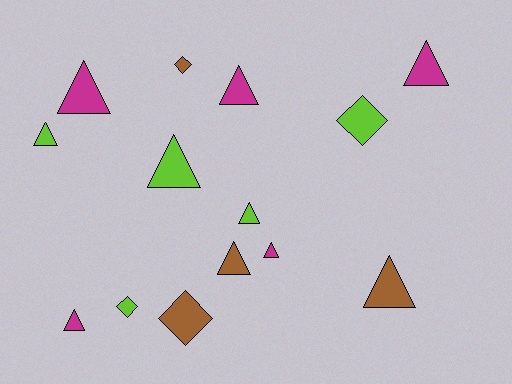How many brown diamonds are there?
There are 2 brown diamonds.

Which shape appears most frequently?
Triangle, with 10 objects.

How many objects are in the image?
There are 14 objects.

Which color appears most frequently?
Lime, with 5 objects.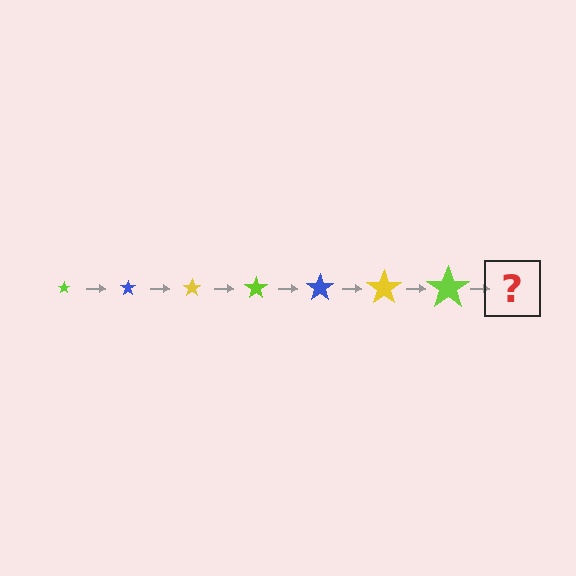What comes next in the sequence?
The next element should be a blue star, larger than the previous one.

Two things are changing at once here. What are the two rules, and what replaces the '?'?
The two rules are that the star grows larger each step and the color cycles through lime, blue, and yellow. The '?' should be a blue star, larger than the previous one.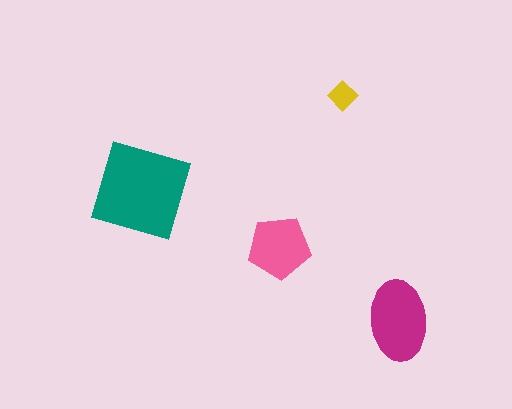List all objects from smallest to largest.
The yellow diamond, the pink pentagon, the magenta ellipse, the teal square.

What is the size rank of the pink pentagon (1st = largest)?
3rd.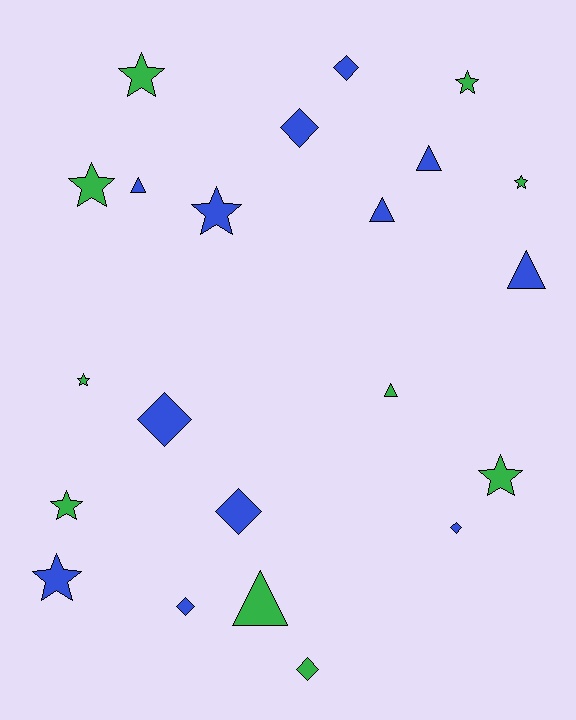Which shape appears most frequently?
Star, with 9 objects.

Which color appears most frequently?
Blue, with 12 objects.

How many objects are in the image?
There are 22 objects.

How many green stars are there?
There are 7 green stars.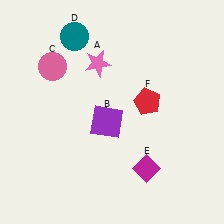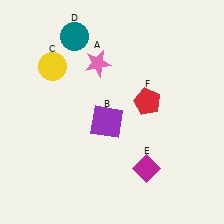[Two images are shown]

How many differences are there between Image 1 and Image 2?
There is 1 difference between the two images.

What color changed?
The circle (C) changed from pink in Image 1 to yellow in Image 2.